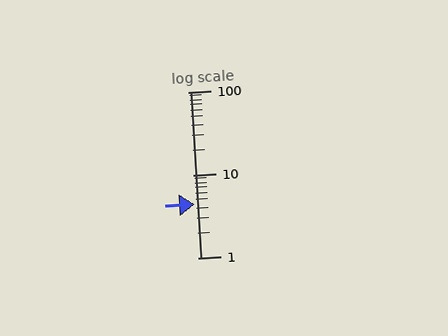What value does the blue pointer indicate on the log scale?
The pointer indicates approximately 4.4.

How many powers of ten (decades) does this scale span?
The scale spans 2 decades, from 1 to 100.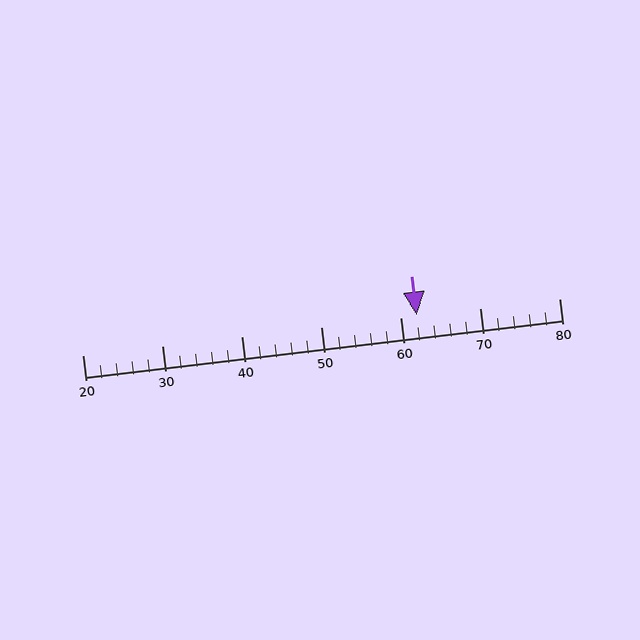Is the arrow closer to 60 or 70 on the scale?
The arrow is closer to 60.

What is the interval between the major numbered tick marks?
The major tick marks are spaced 10 units apart.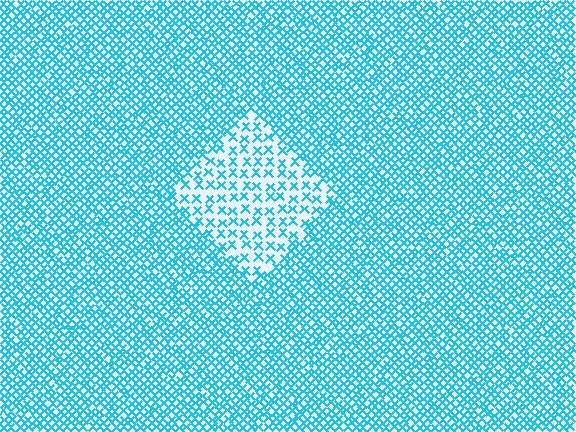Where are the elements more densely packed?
The elements are more densely packed outside the diamond boundary.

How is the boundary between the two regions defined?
The boundary is defined by a change in element density (approximately 2.3x ratio). All elements are the same color, size, and shape.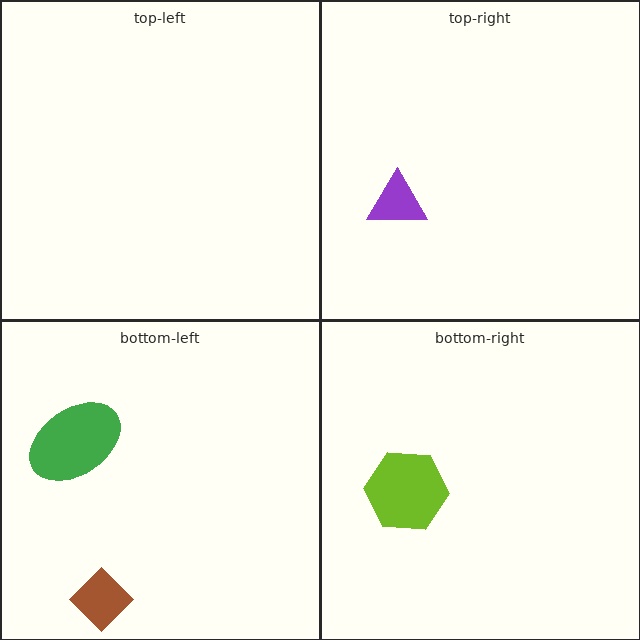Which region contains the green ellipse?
The bottom-left region.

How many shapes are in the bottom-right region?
1.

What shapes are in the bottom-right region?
The lime hexagon.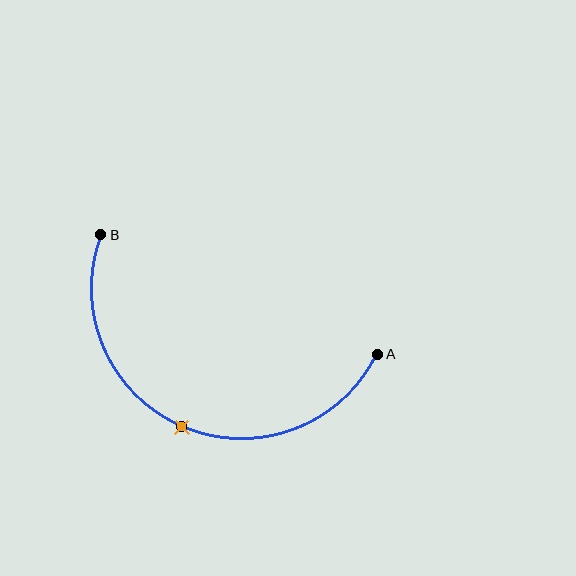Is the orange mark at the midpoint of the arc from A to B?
Yes. The orange mark lies on the arc at equal arc-length from both A and B — it is the arc midpoint.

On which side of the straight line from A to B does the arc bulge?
The arc bulges below the straight line connecting A and B.